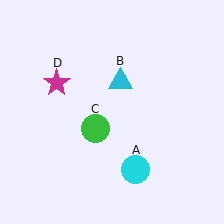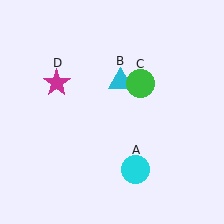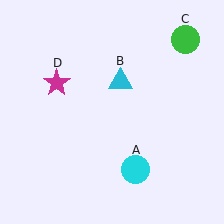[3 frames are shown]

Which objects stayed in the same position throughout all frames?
Cyan circle (object A) and cyan triangle (object B) and magenta star (object D) remained stationary.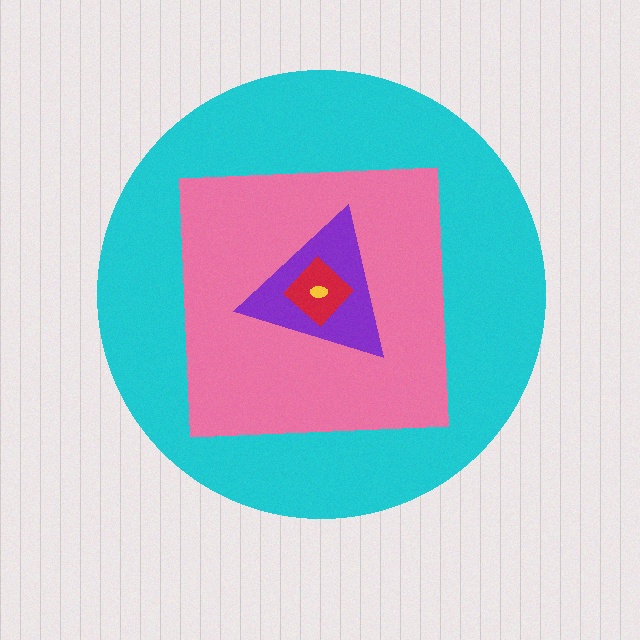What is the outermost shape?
The cyan circle.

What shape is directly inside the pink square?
The purple triangle.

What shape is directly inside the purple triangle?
The red diamond.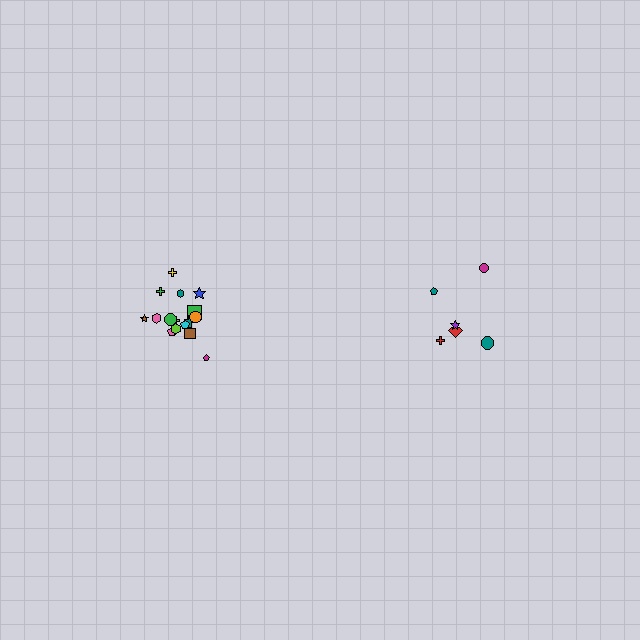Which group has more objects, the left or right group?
The left group.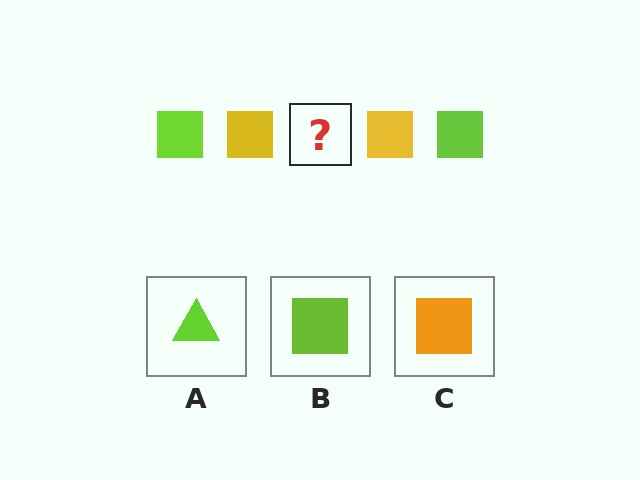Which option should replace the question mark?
Option B.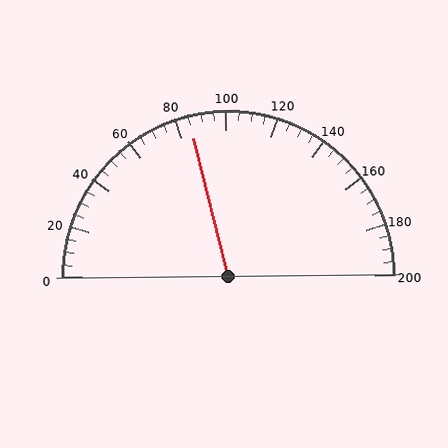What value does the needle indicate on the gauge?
The needle indicates approximately 85.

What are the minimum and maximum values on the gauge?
The gauge ranges from 0 to 200.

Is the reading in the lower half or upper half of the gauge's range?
The reading is in the lower half of the range (0 to 200).